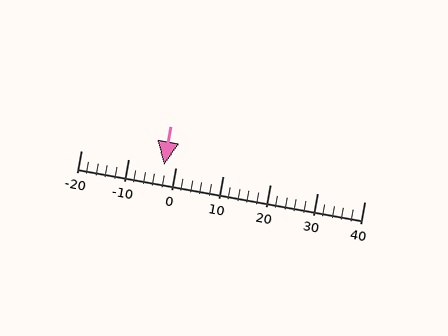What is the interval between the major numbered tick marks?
The major tick marks are spaced 10 units apart.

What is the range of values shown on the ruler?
The ruler shows values from -20 to 40.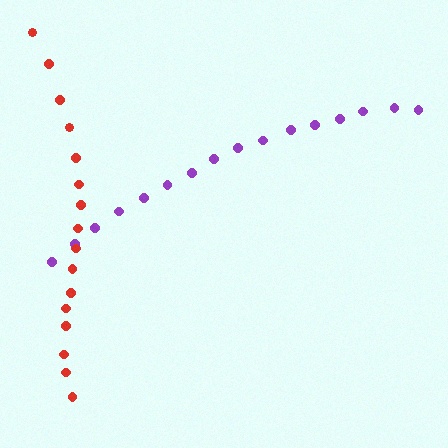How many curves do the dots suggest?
There are 2 distinct paths.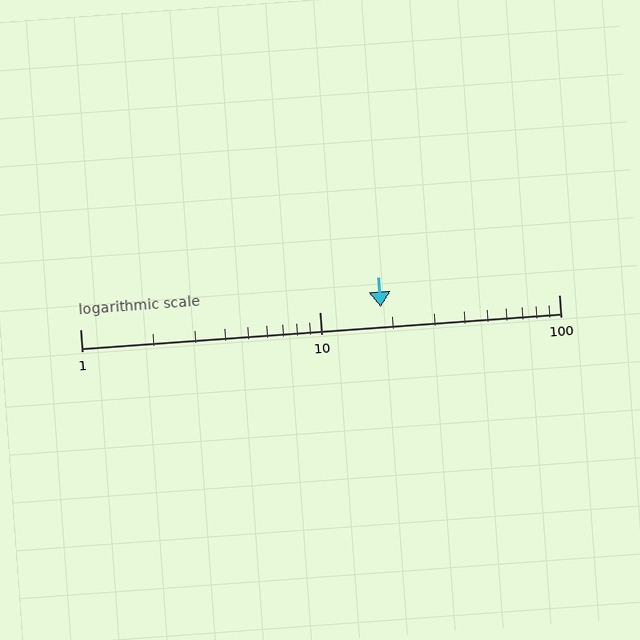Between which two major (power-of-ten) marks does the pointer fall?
The pointer is between 10 and 100.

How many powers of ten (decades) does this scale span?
The scale spans 2 decades, from 1 to 100.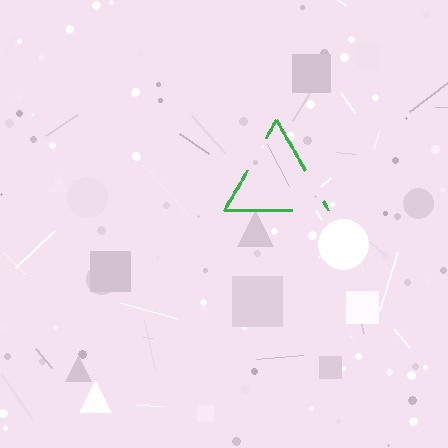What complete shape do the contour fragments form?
The contour fragments form a triangle.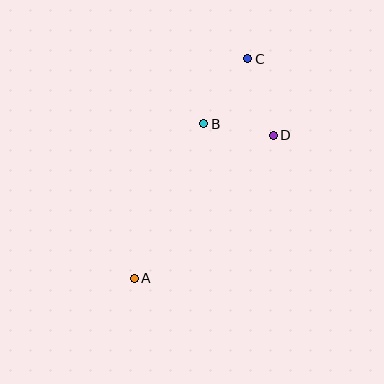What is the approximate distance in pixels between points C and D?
The distance between C and D is approximately 81 pixels.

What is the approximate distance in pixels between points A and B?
The distance between A and B is approximately 169 pixels.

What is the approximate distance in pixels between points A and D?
The distance between A and D is approximately 199 pixels.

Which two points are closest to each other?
Points B and D are closest to each other.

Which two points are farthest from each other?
Points A and C are farthest from each other.